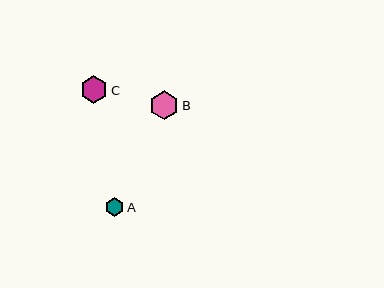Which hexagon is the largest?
Hexagon B is the largest with a size of approximately 29 pixels.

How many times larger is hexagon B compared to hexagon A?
Hexagon B is approximately 1.5 times the size of hexagon A.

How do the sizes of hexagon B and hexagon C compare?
Hexagon B and hexagon C are approximately the same size.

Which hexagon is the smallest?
Hexagon A is the smallest with a size of approximately 19 pixels.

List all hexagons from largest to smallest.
From largest to smallest: B, C, A.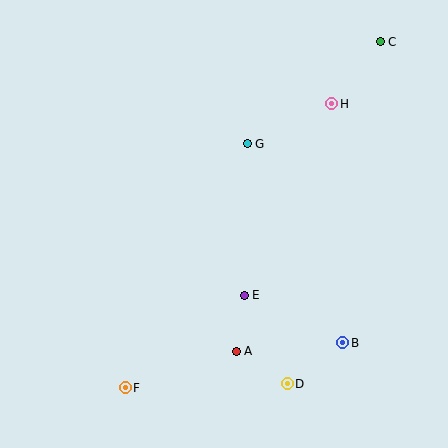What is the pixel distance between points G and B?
The distance between G and B is 221 pixels.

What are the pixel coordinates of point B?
Point B is at (343, 343).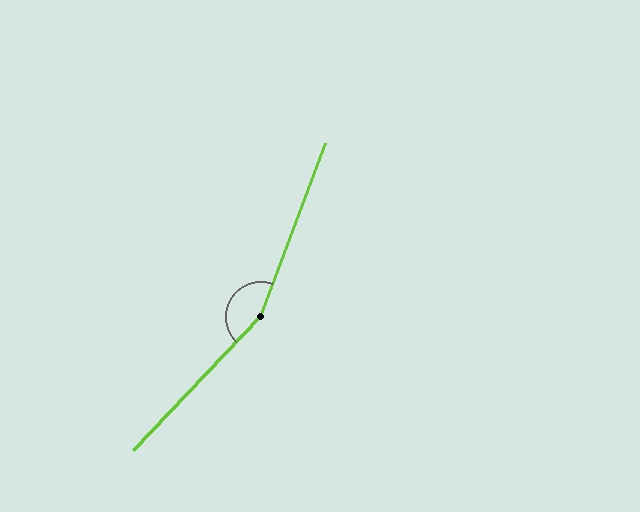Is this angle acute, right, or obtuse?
It is obtuse.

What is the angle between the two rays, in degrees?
Approximately 157 degrees.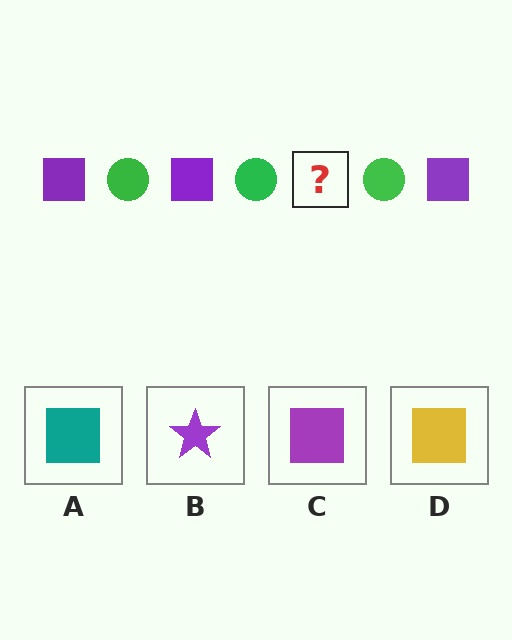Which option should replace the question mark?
Option C.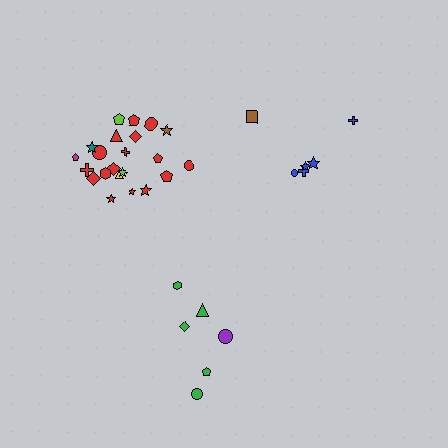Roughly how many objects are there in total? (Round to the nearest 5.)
Roughly 35 objects in total.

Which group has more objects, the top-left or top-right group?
The top-left group.